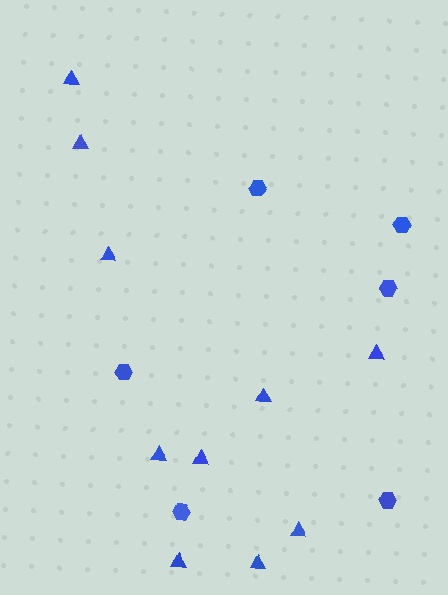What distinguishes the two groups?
There are 2 groups: one group of hexagons (6) and one group of triangles (10).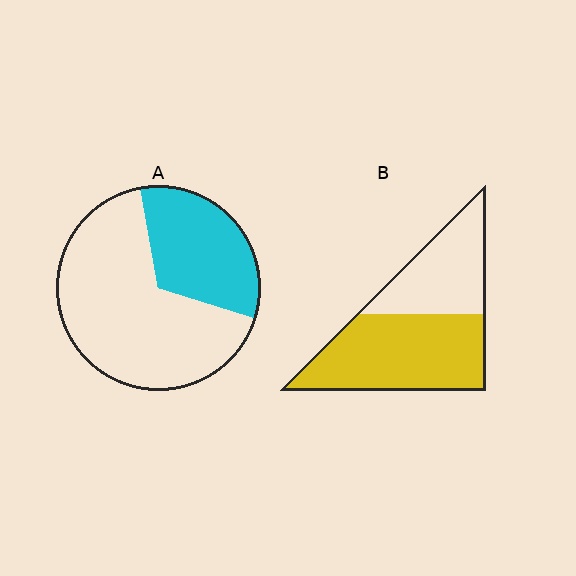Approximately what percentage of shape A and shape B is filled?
A is approximately 35% and B is approximately 60%.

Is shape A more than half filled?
No.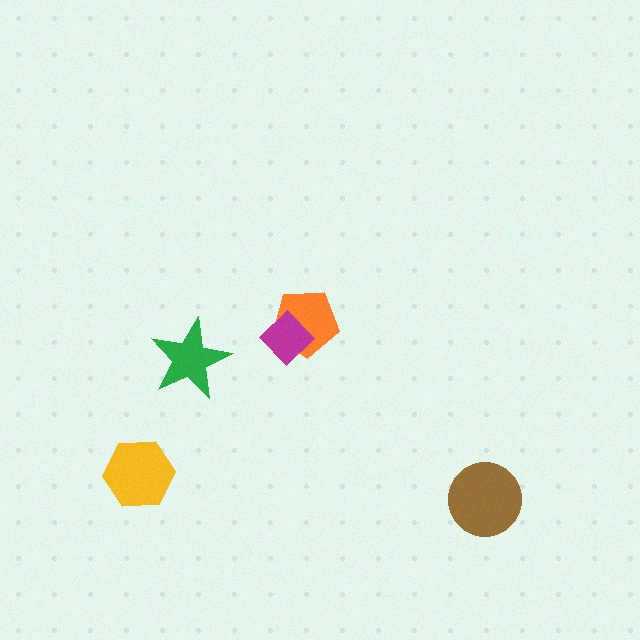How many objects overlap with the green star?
0 objects overlap with the green star.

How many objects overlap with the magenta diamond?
1 object overlaps with the magenta diamond.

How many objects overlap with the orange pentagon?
1 object overlaps with the orange pentagon.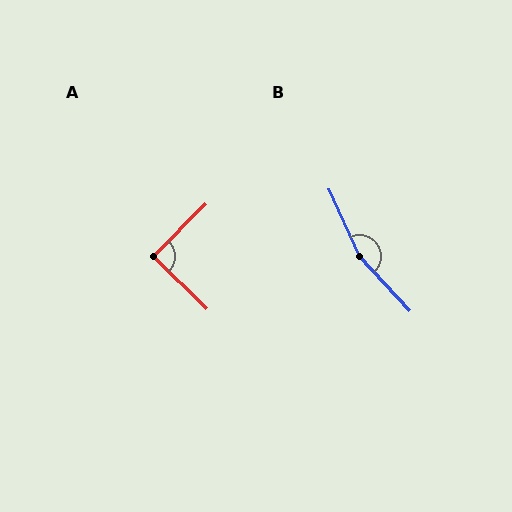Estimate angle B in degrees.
Approximately 161 degrees.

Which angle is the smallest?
A, at approximately 90 degrees.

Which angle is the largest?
B, at approximately 161 degrees.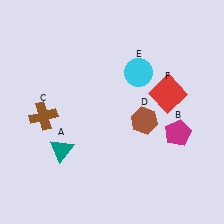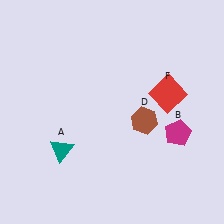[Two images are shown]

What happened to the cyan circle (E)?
The cyan circle (E) was removed in Image 2. It was in the top-right area of Image 1.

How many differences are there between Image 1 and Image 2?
There are 2 differences between the two images.